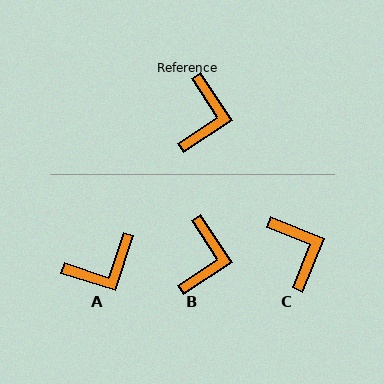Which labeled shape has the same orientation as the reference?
B.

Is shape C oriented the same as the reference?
No, it is off by about 35 degrees.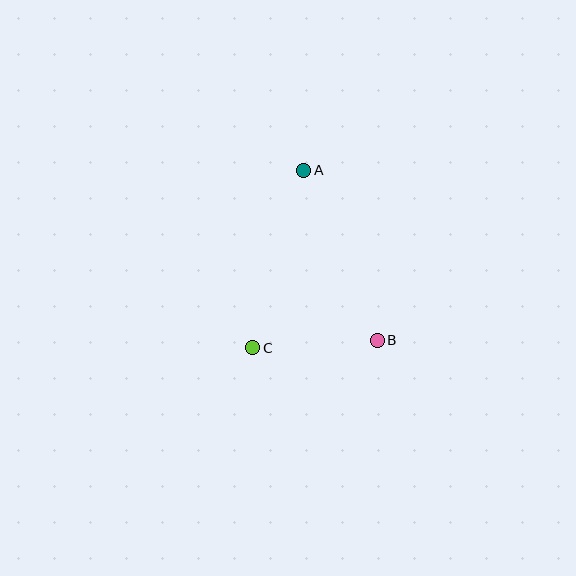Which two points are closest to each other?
Points B and C are closest to each other.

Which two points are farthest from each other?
Points A and B are farthest from each other.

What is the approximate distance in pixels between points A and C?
The distance between A and C is approximately 184 pixels.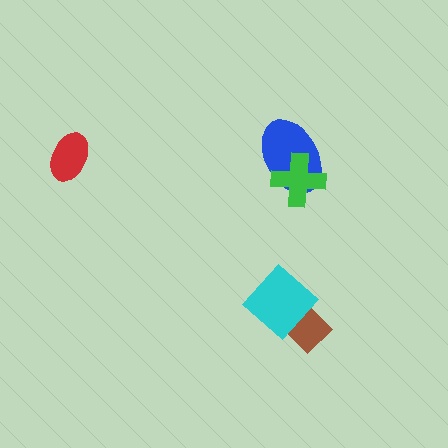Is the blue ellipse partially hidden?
Yes, it is partially covered by another shape.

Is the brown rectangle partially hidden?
Yes, it is partially covered by another shape.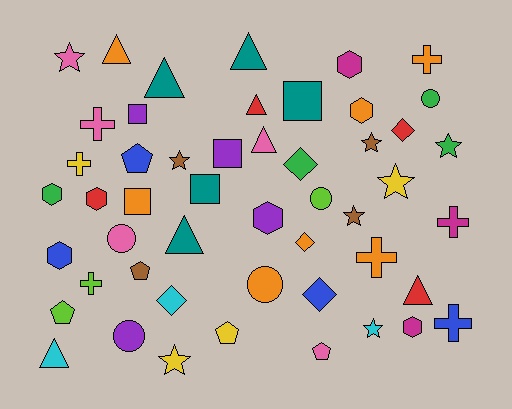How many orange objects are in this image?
There are 7 orange objects.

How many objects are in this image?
There are 50 objects.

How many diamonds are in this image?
There are 5 diamonds.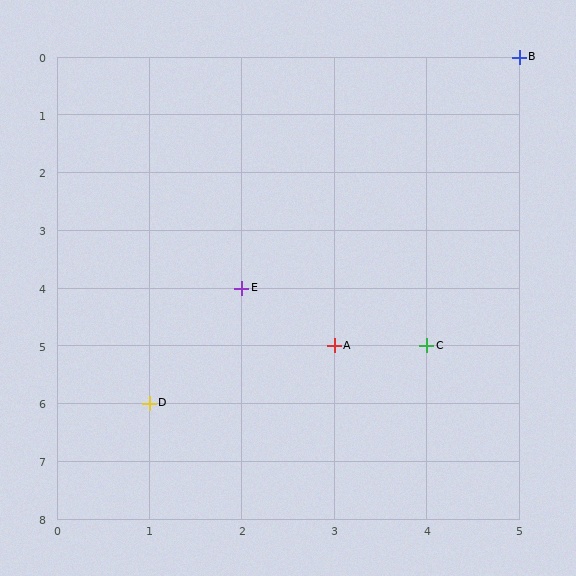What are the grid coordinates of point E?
Point E is at grid coordinates (2, 4).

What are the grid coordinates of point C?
Point C is at grid coordinates (4, 5).